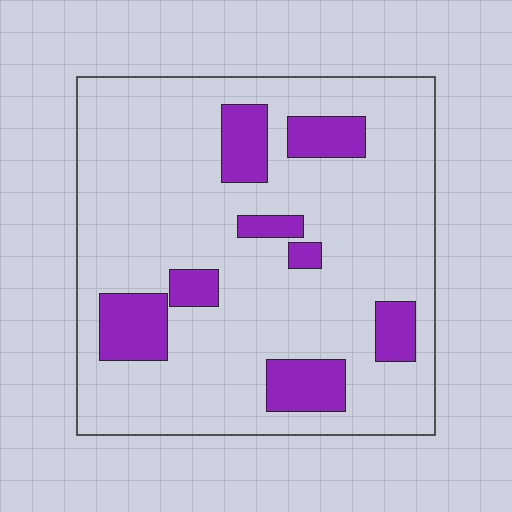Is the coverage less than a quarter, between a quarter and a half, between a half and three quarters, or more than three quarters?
Less than a quarter.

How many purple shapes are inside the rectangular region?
8.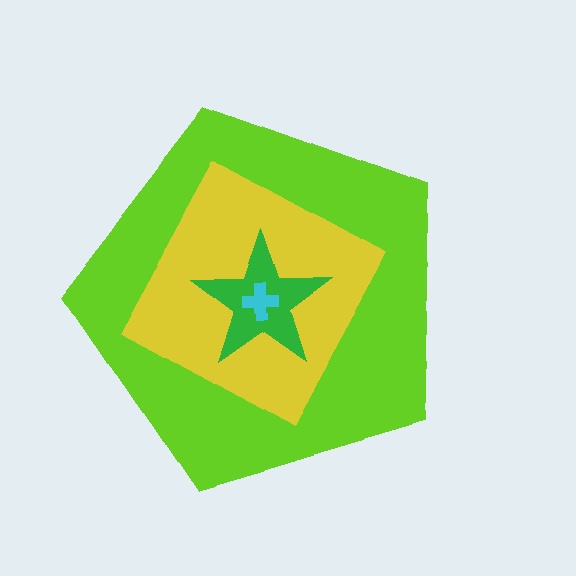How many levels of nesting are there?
4.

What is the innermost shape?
The cyan cross.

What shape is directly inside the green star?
The cyan cross.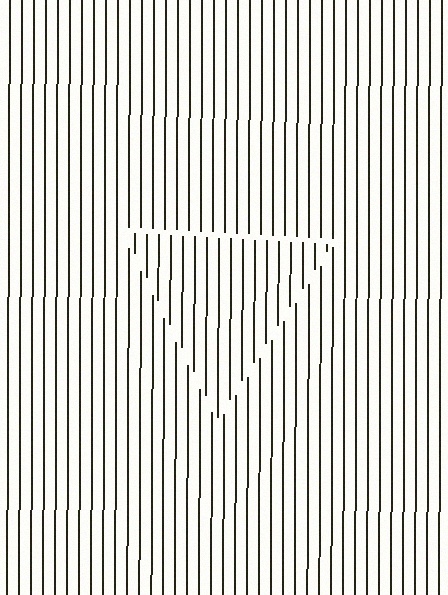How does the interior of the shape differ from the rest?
The interior of the shape contains the same grating, shifted by half a period — the contour is defined by the phase discontinuity where line-ends from the inner and outer gratings abut.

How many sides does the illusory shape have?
3 sides — the line-ends trace a triangle.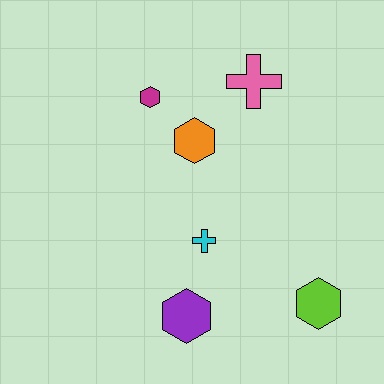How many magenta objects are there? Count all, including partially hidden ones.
There is 1 magenta object.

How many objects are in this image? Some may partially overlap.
There are 6 objects.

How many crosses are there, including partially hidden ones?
There are 2 crosses.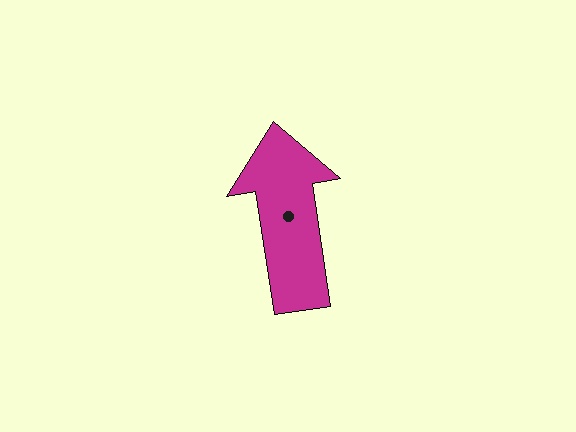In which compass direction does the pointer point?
North.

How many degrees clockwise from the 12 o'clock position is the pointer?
Approximately 351 degrees.